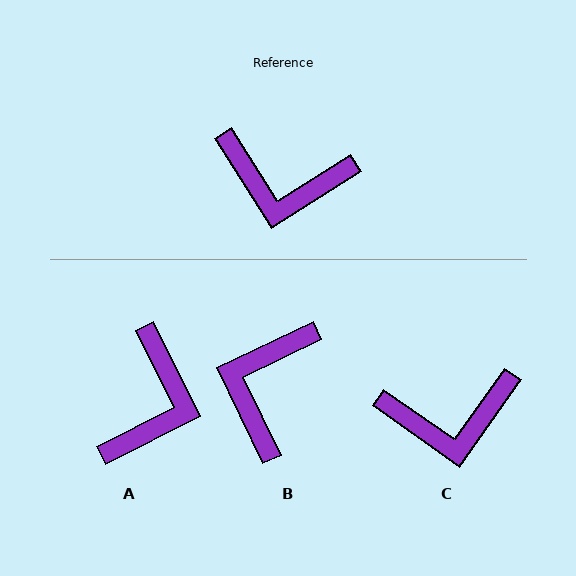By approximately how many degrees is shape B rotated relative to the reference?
Approximately 97 degrees clockwise.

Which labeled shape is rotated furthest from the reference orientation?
B, about 97 degrees away.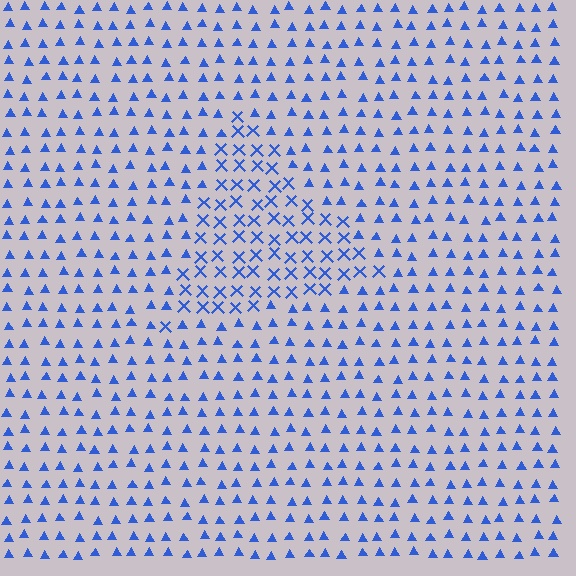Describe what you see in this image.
The image is filled with small blue elements arranged in a uniform grid. A triangle-shaped region contains X marks, while the surrounding area contains triangles. The boundary is defined purely by the change in element shape.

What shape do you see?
I see a triangle.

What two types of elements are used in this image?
The image uses X marks inside the triangle region and triangles outside it.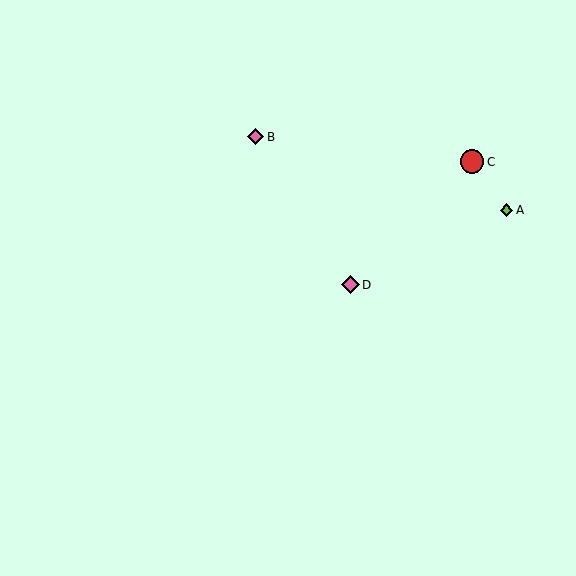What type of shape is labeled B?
Shape B is a pink diamond.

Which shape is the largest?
The red circle (labeled C) is the largest.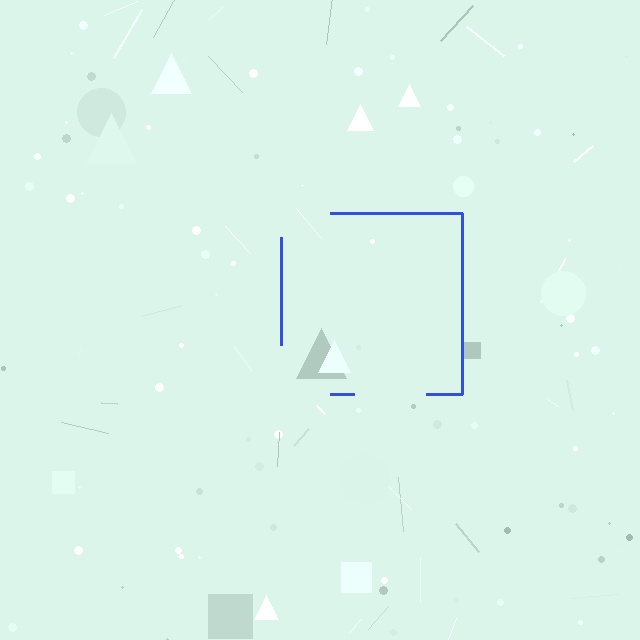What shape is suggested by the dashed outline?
The dashed outline suggests a square.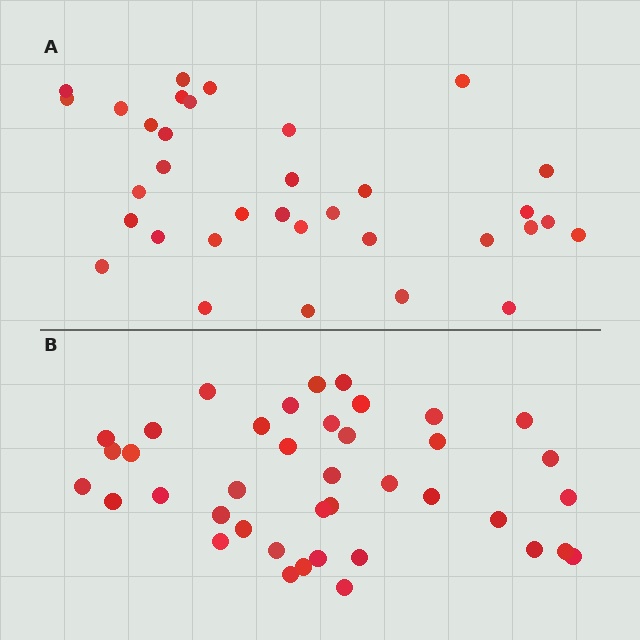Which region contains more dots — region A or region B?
Region B (the bottom region) has more dots.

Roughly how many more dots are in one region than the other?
Region B has about 6 more dots than region A.